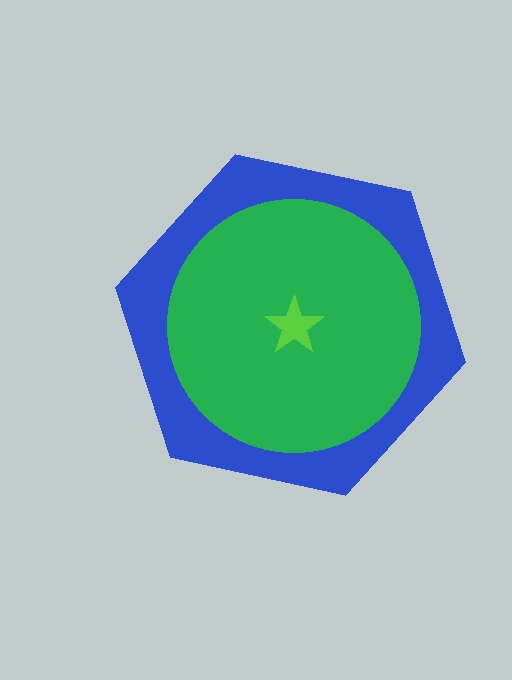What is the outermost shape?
The blue hexagon.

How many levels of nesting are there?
3.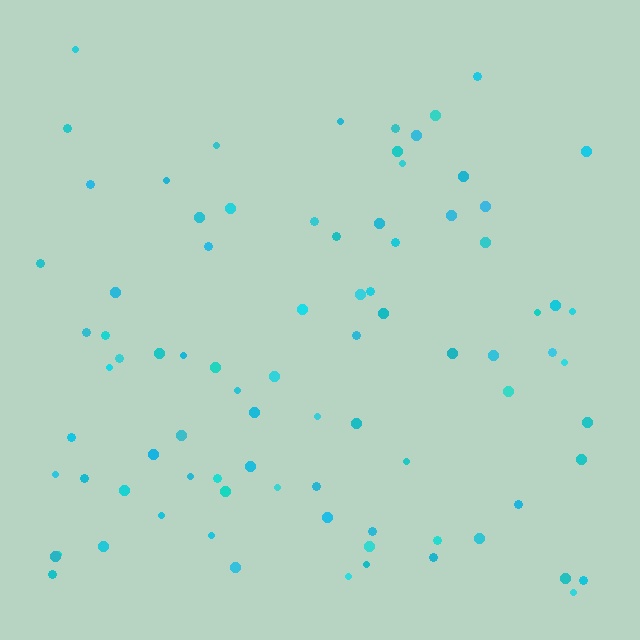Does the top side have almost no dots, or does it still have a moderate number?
Still a moderate number, just noticeably fewer than the bottom.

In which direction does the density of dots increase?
From top to bottom, with the bottom side densest.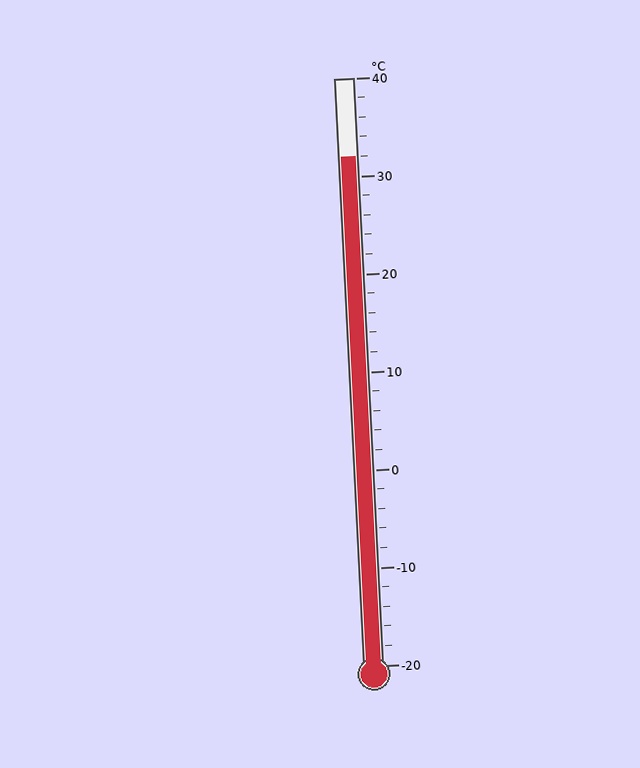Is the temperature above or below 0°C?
The temperature is above 0°C.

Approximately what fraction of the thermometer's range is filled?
The thermometer is filled to approximately 85% of its range.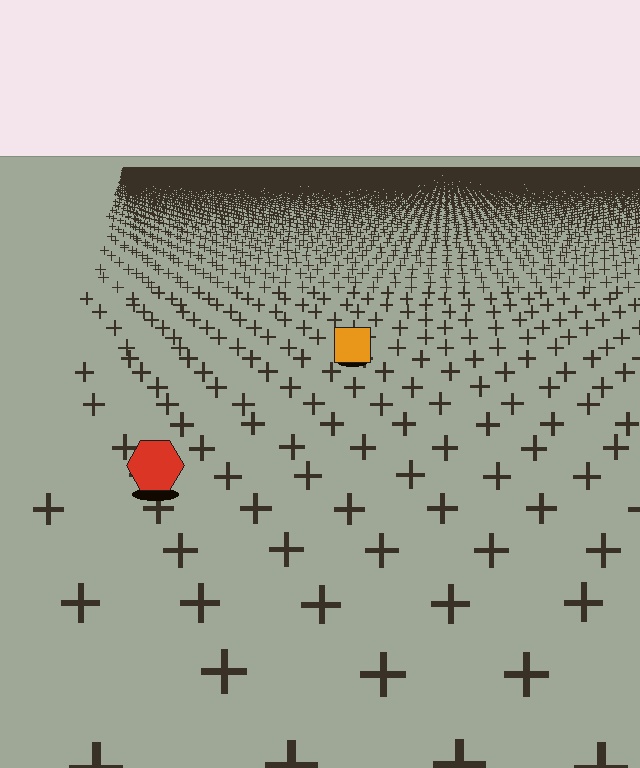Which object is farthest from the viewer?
The orange square is farthest from the viewer. It appears smaller and the ground texture around it is denser.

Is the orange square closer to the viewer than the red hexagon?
No. The red hexagon is closer — you can tell from the texture gradient: the ground texture is coarser near it.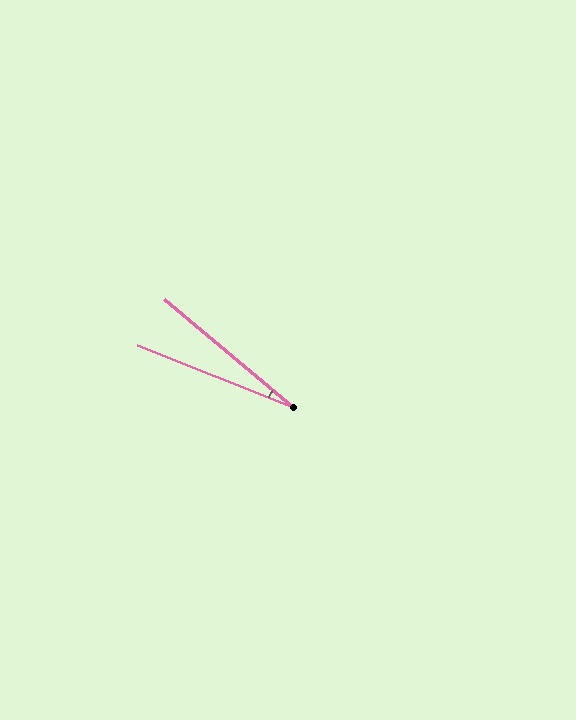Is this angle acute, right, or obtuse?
It is acute.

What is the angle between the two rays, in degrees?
Approximately 18 degrees.